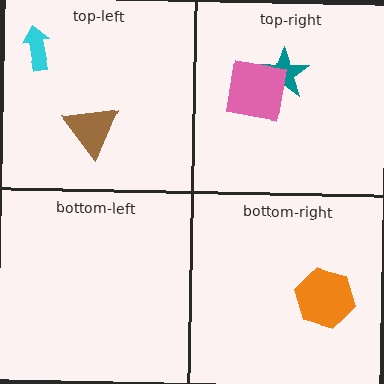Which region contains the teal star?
The top-right region.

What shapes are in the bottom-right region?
The orange hexagon.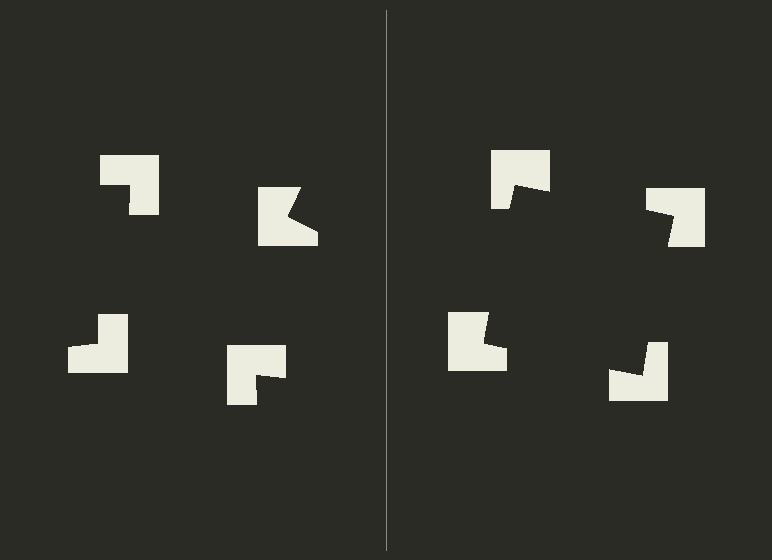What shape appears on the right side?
An illusory square.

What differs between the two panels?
The notched squares are positioned identically on both sides; only the wedge orientations differ. On the right they align to a square; on the left they are misaligned.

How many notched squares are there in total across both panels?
8 — 4 on each side.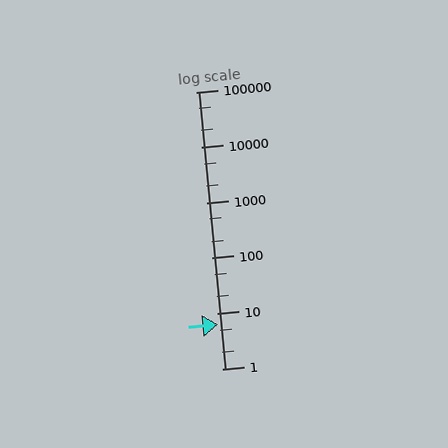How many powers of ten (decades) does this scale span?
The scale spans 5 decades, from 1 to 100000.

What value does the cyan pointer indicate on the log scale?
The pointer indicates approximately 6.2.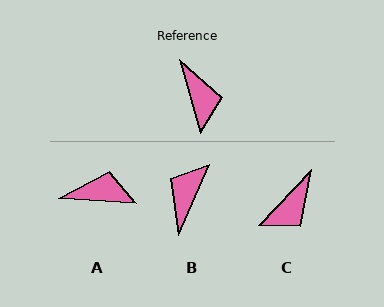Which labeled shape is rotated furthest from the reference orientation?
B, about 140 degrees away.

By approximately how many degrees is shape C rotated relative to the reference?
Approximately 60 degrees clockwise.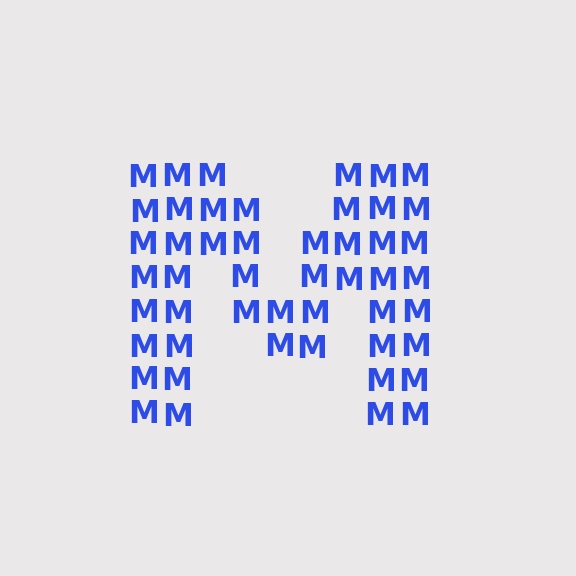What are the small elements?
The small elements are letter M's.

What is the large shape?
The large shape is the letter M.